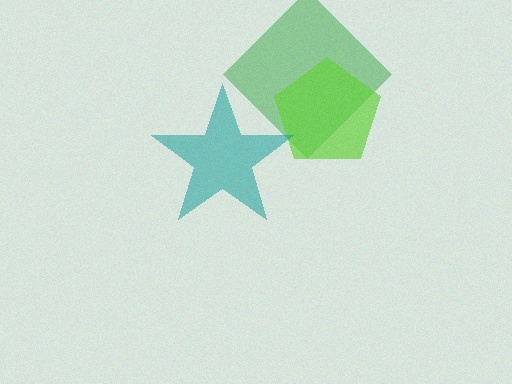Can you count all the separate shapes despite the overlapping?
Yes, there are 3 separate shapes.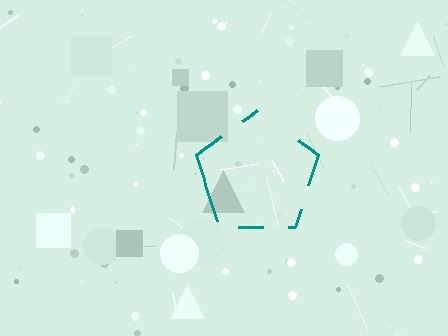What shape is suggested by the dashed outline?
The dashed outline suggests a pentagon.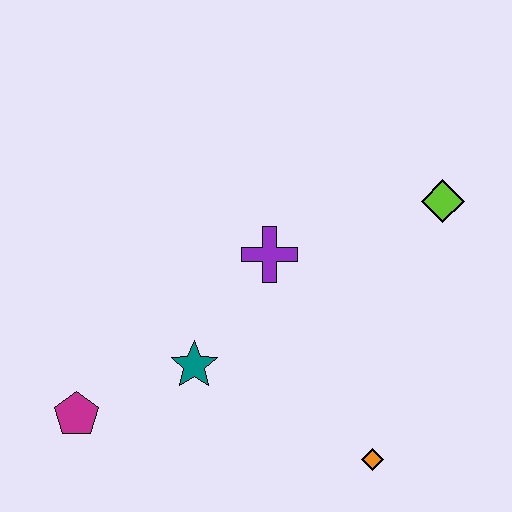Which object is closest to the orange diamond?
The teal star is closest to the orange diamond.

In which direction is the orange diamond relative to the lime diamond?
The orange diamond is below the lime diamond.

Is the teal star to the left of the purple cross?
Yes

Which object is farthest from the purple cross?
The magenta pentagon is farthest from the purple cross.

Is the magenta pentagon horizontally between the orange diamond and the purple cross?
No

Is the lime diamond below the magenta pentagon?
No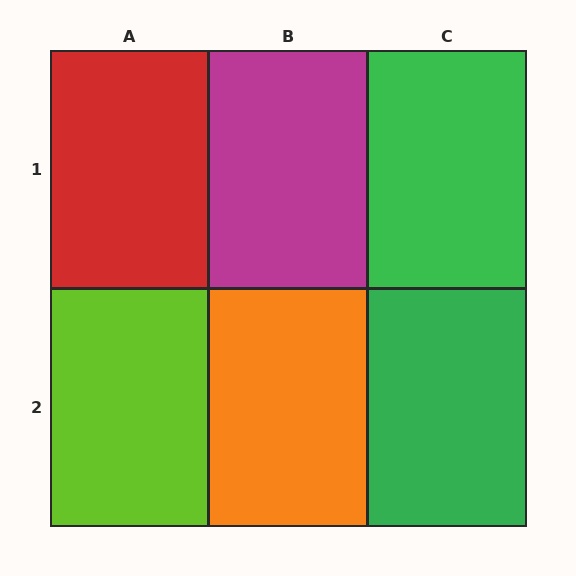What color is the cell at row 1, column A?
Red.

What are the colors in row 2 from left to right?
Lime, orange, green.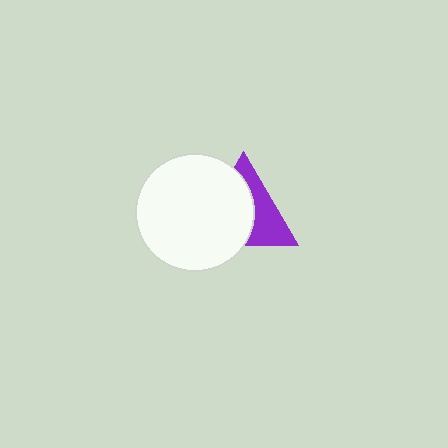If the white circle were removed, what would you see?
You would see the complete purple triangle.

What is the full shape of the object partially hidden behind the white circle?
The partially hidden object is a purple triangle.